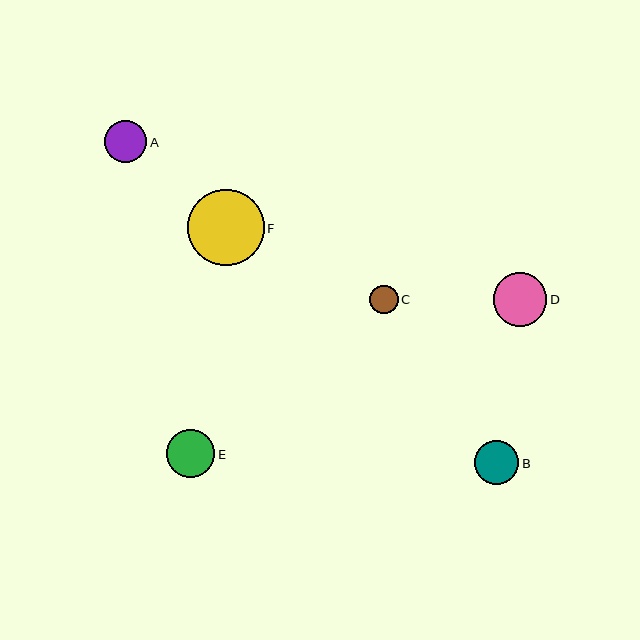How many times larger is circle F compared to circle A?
Circle F is approximately 1.8 times the size of circle A.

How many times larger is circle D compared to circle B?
Circle D is approximately 1.2 times the size of circle B.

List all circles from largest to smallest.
From largest to smallest: F, D, E, B, A, C.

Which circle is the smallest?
Circle C is the smallest with a size of approximately 28 pixels.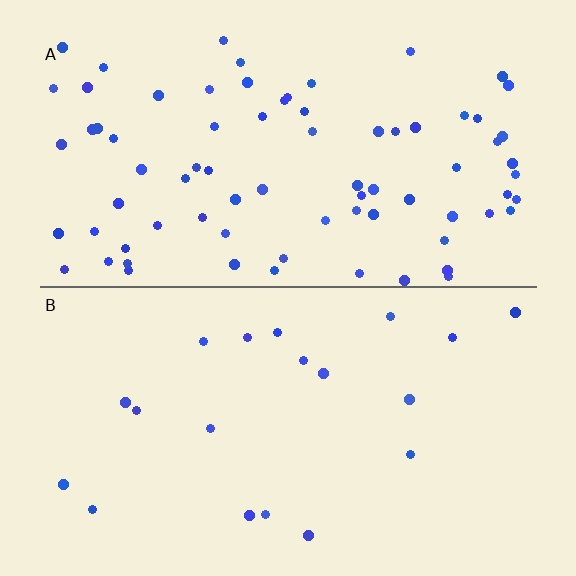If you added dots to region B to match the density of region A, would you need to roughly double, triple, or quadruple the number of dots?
Approximately quadruple.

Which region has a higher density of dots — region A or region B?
A (the top).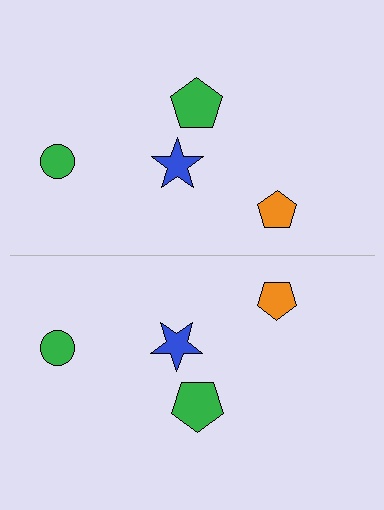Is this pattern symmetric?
Yes, this pattern has bilateral (reflection) symmetry.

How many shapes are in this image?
There are 8 shapes in this image.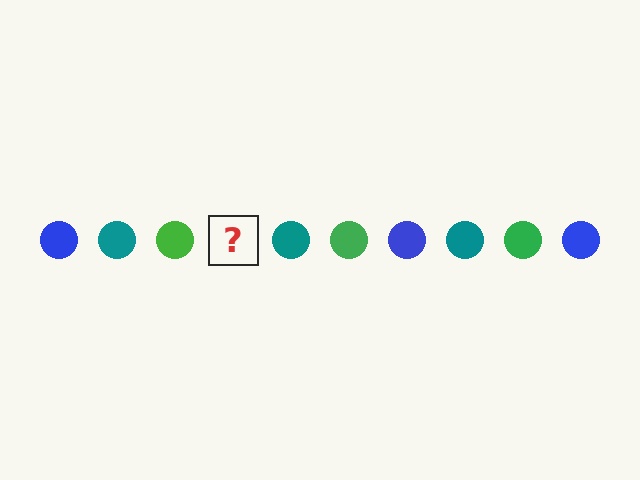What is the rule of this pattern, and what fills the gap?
The rule is that the pattern cycles through blue, teal, green circles. The gap should be filled with a blue circle.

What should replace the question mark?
The question mark should be replaced with a blue circle.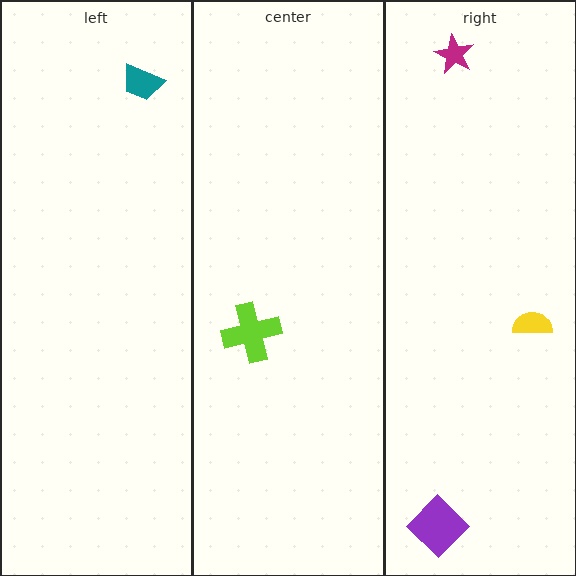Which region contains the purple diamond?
The right region.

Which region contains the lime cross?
The center region.